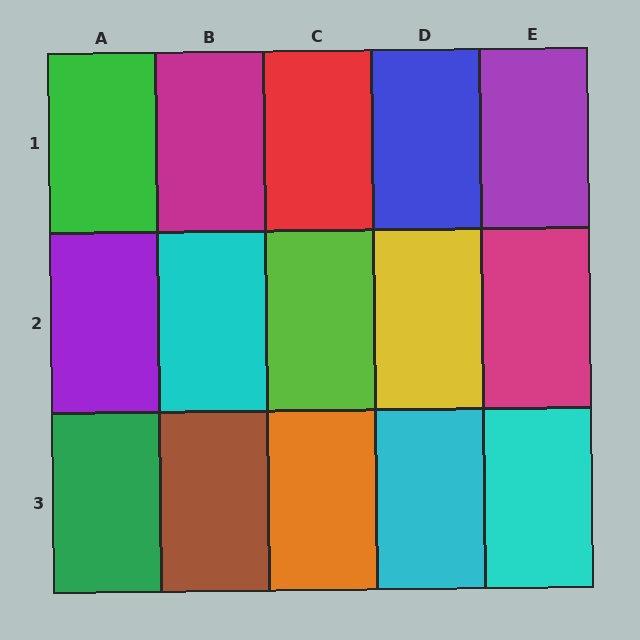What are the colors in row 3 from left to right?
Green, brown, orange, cyan, cyan.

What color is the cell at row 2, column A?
Purple.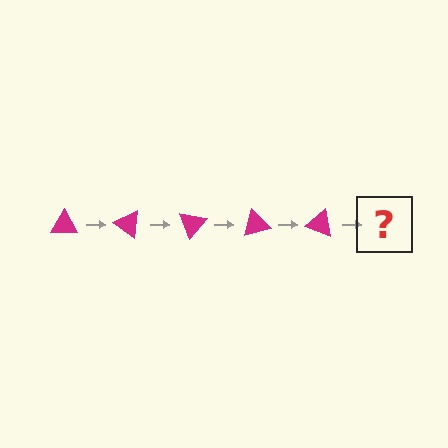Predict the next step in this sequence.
The next step is a magenta triangle rotated 175 degrees.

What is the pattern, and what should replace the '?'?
The pattern is that the triangle rotates 35 degrees each step. The '?' should be a magenta triangle rotated 175 degrees.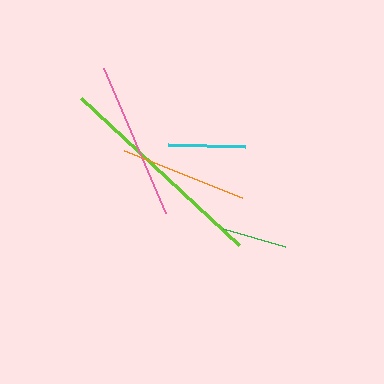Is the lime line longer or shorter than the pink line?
The lime line is longer than the pink line.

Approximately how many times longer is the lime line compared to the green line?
The lime line is approximately 3.4 times the length of the green line.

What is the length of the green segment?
The green segment is approximately 64 pixels long.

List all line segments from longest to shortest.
From longest to shortest: lime, pink, orange, cyan, green.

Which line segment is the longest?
The lime line is the longest at approximately 216 pixels.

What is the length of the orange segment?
The orange segment is approximately 127 pixels long.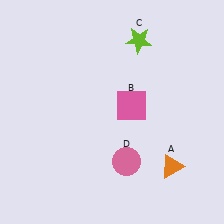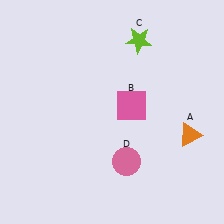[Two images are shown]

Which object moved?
The orange triangle (A) moved up.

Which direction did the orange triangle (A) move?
The orange triangle (A) moved up.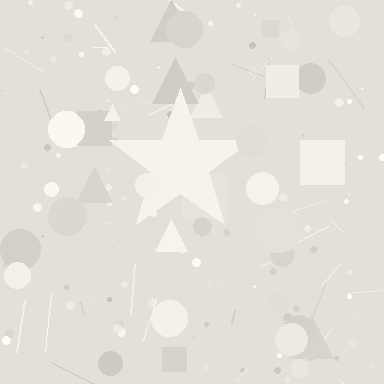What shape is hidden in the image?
A star is hidden in the image.